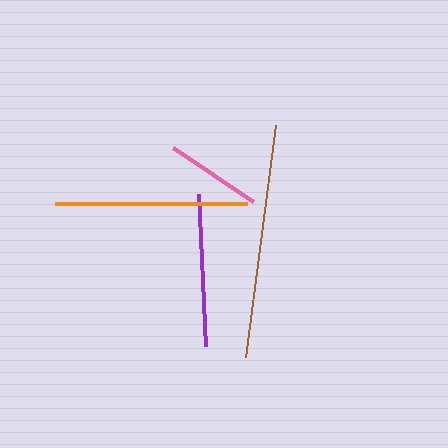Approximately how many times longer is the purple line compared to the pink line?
The purple line is approximately 1.6 times the length of the pink line.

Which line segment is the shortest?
The pink line is the shortest at approximately 97 pixels.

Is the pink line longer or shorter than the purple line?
The purple line is longer than the pink line.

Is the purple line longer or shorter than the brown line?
The brown line is longer than the purple line.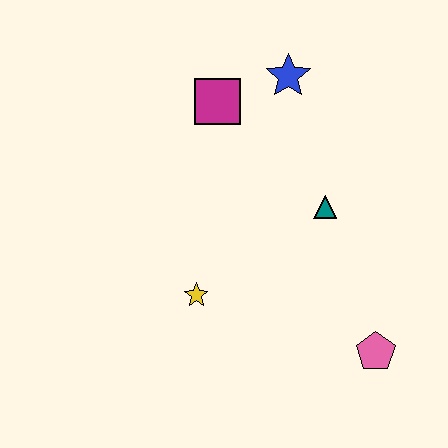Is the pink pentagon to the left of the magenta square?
No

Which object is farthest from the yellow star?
The blue star is farthest from the yellow star.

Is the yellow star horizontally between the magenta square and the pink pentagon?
No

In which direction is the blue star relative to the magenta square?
The blue star is to the right of the magenta square.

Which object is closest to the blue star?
The magenta square is closest to the blue star.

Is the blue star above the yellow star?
Yes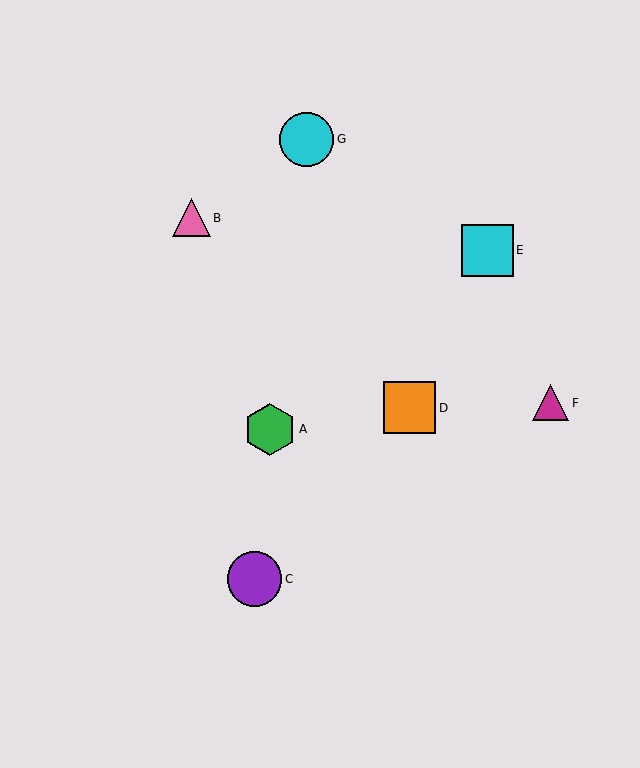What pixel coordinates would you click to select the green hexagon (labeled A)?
Click at (270, 429) to select the green hexagon A.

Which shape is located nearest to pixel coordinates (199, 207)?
The pink triangle (labeled B) at (191, 218) is nearest to that location.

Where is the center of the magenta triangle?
The center of the magenta triangle is at (551, 403).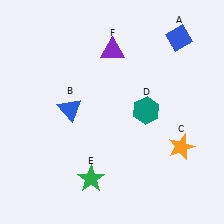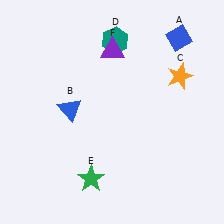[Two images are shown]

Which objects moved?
The objects that moved are: the orange star (C), the teal hexagon (D).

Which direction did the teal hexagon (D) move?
The teal hexagon (D) moved up.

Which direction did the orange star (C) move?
The orange star (C) moved up.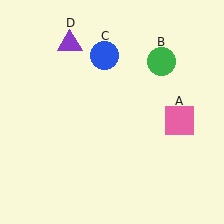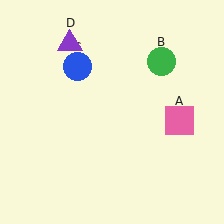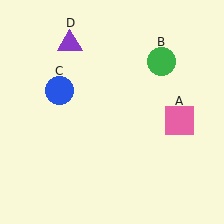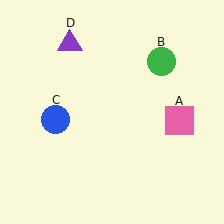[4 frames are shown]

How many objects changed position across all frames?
1 object changed position: blue circle (object C).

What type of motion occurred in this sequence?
The blue circle (object C) rotated counterclockwise around the center of the scene.